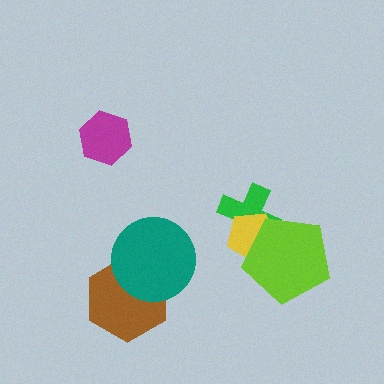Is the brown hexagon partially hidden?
Yes, it is partially covered by another shape.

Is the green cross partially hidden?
Yes, it is partially covered by another shape.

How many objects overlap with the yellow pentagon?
2 objects overlap with the yellow pentagon.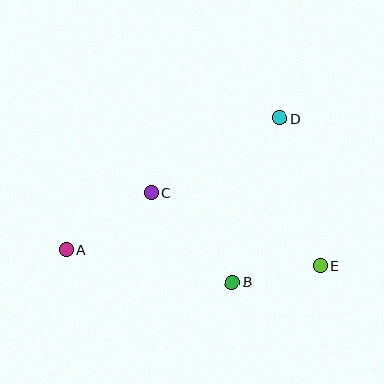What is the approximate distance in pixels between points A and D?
The distance between A and D is approximately 251 pixels.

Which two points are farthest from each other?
Points A and E are farthest from each other.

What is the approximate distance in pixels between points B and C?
The distance between B and C is approximately 121 pixels.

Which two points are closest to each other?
Points B and E are closest to each other.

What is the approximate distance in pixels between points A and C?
The distance between A and C is approximately 102 pixels.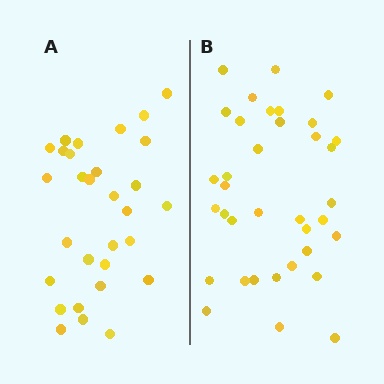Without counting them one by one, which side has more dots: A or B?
Region B (the right region) has more dots.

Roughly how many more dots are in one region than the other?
Region B has about 6 more dots than region A.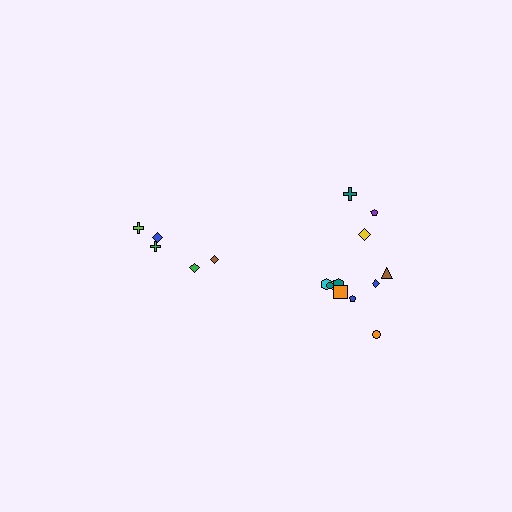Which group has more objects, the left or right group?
The right group.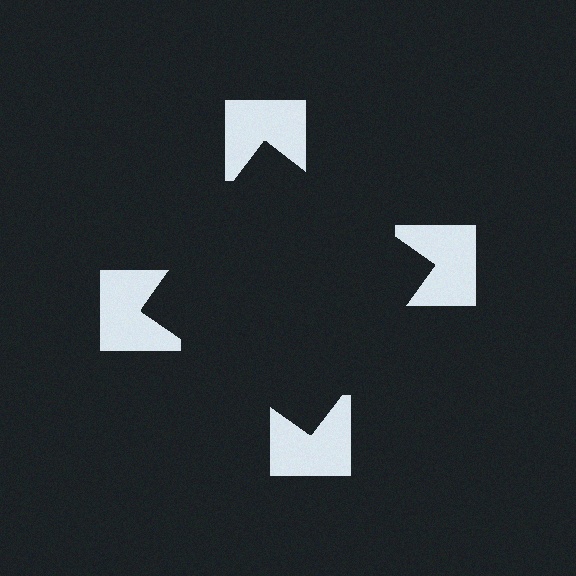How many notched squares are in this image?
There are 4 — one at each vertex of the illusory square.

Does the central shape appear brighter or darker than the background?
It typically appears slightly darker than the background, even though no actual brightness change is drawn.